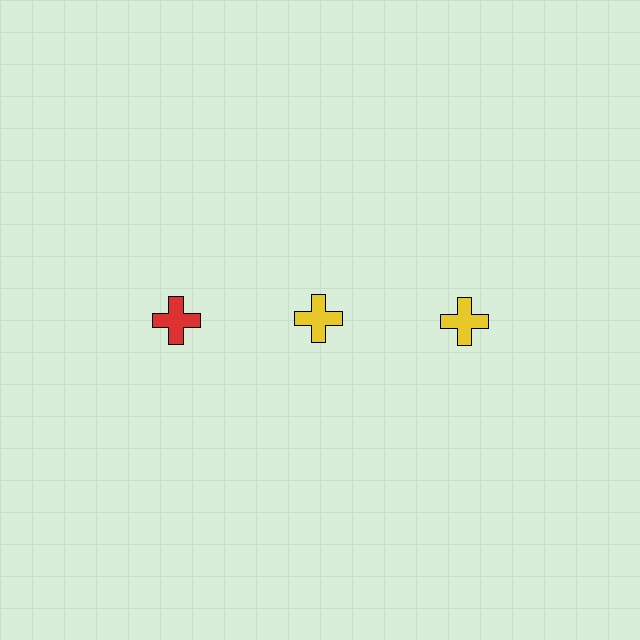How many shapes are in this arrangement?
There are 3 shapes arranged in a grid pattern.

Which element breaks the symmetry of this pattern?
The red cross in the top row, leftmost column breaks the symmetry. All other shapes are yellow crosses.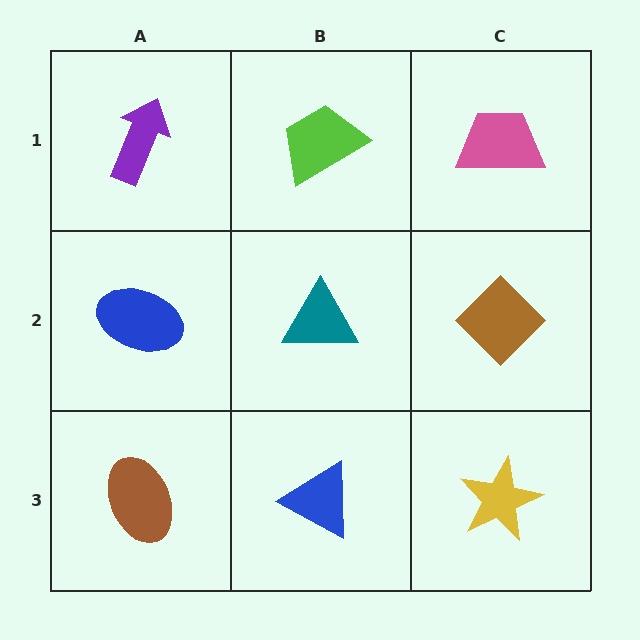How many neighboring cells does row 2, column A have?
3.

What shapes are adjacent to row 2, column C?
A pink trapezoid (row 1, column C), a yellow star (row 3, column C), a teal triangle (row 2, column B).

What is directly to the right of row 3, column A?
A blue triangle.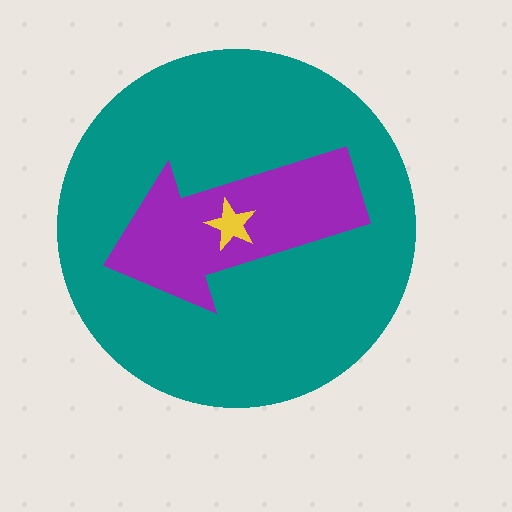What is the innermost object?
The yellow star.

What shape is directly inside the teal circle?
The purple arrow.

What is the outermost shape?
The teal circle.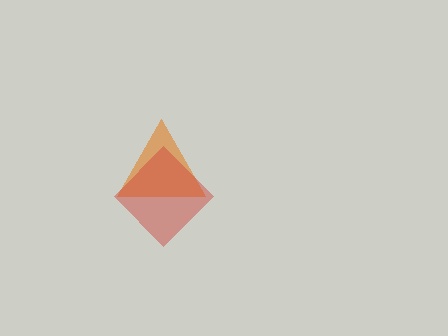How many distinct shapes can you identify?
There are 2 distinct shapes: an orange triangle, a red diamond.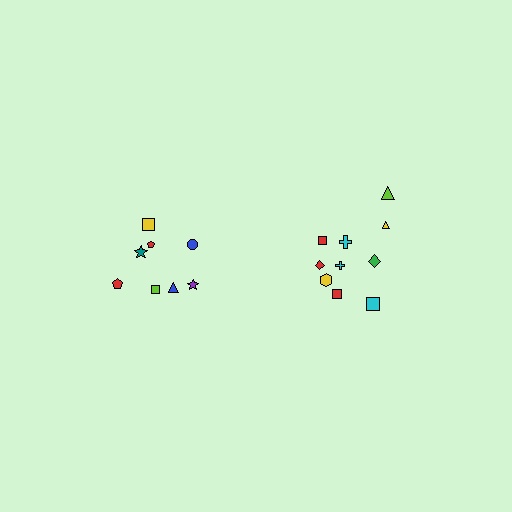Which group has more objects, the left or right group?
The right group.